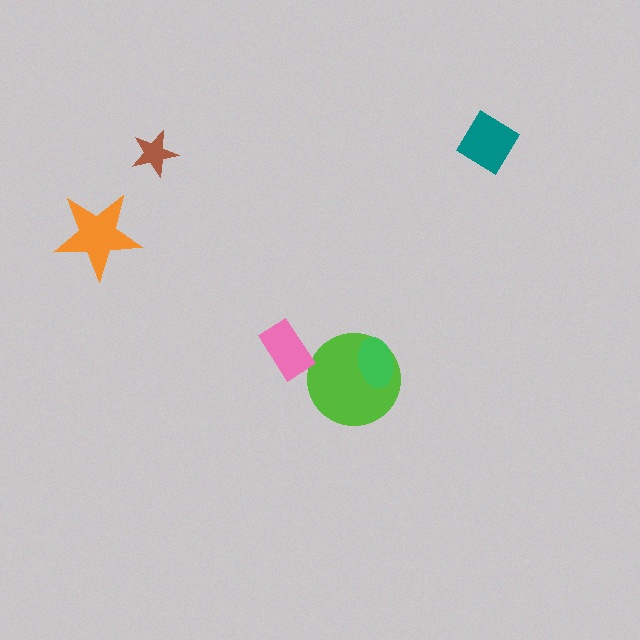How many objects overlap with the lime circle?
1 object overlaps with the lime circle.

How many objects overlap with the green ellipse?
1 object overlaps with the green ellipse.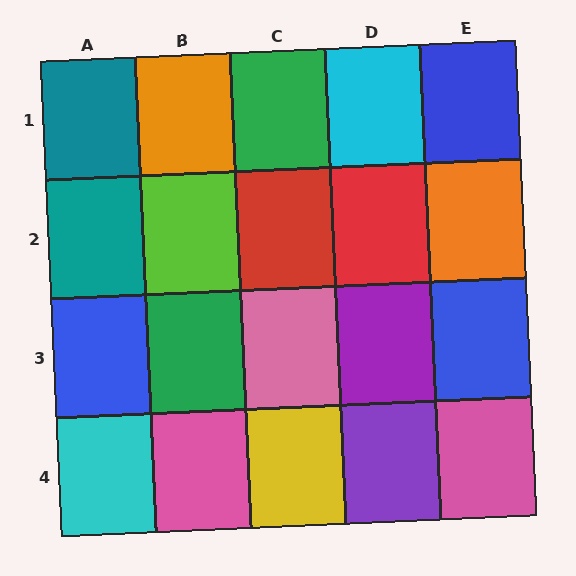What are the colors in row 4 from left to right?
Cyan, pink, yellow, purple, pink.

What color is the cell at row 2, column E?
Orange.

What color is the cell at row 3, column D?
Purple.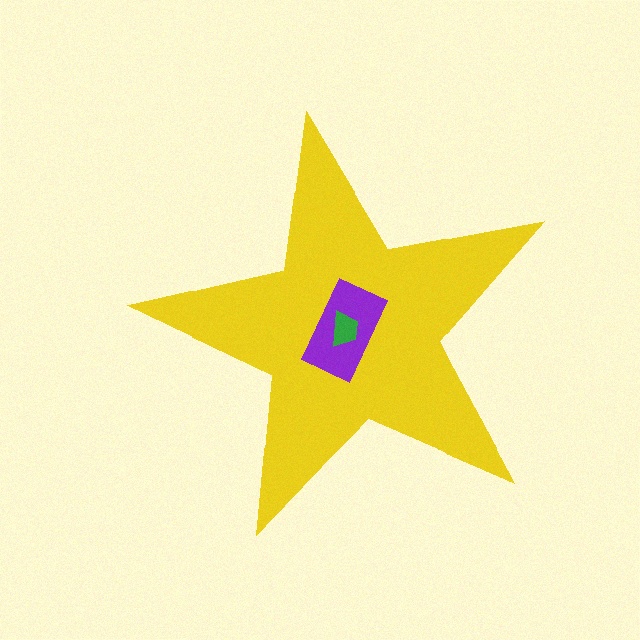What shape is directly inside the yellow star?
The purple rectangle.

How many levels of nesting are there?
3.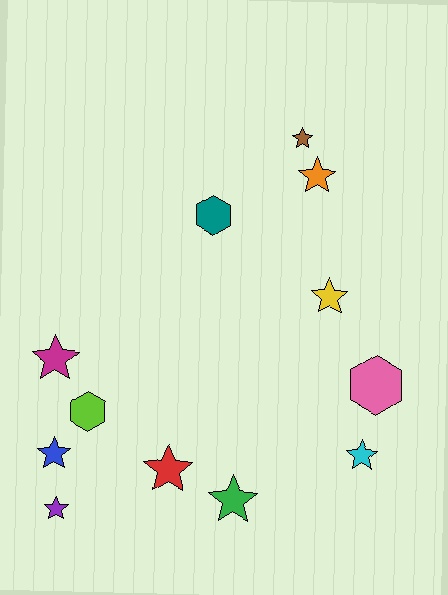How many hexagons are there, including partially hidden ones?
There are 3 hexagons.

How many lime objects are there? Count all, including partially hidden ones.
There is 1 lime object.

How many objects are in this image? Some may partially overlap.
There are 12 objects.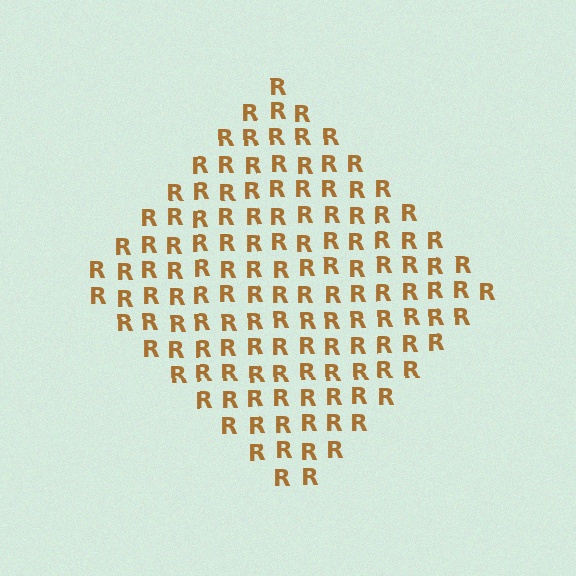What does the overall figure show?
The overall figure shows a diamond.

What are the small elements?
The small elements are letter R's.